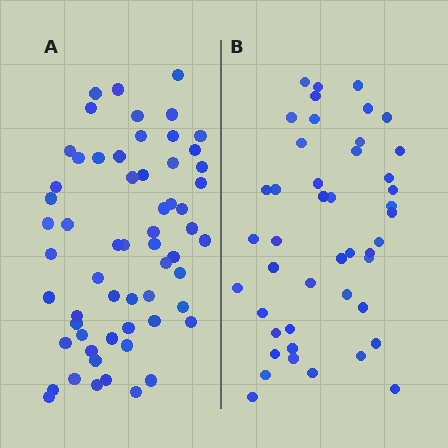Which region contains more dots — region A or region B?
Region A (the left region) has more dots.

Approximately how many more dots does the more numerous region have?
Region A has approximately 15 more dots than region B.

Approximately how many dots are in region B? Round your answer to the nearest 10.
About 40 dots. (The exact count is 45, which rounds to 40.)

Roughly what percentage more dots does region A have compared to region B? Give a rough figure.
About 35% more.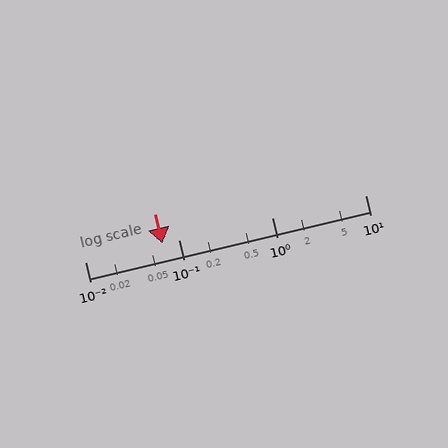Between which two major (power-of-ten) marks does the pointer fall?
The pointer is between 0.01 and 0.1.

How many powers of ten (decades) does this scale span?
The scale spans 3 decades, from 0.01 to 10.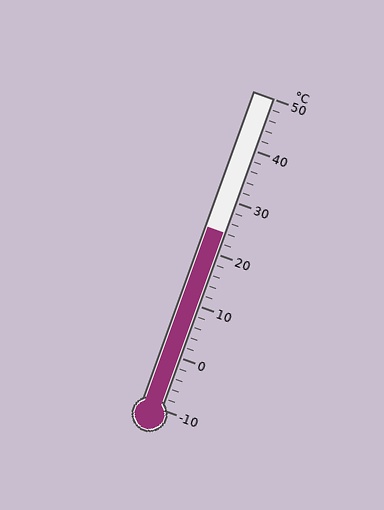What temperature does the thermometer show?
The thermometer shows approximately 24°C.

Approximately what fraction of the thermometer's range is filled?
The thermometer is filled to approximately 55% of its range.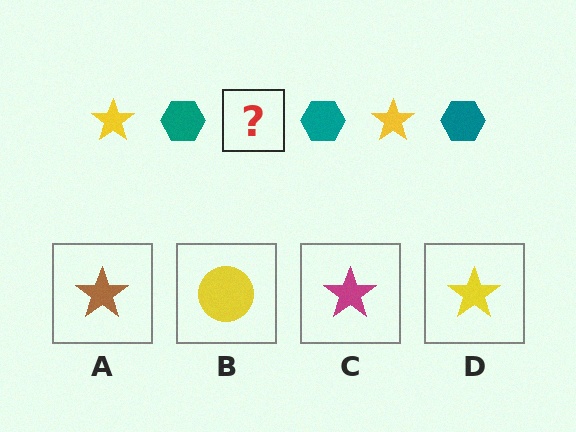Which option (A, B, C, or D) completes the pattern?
D.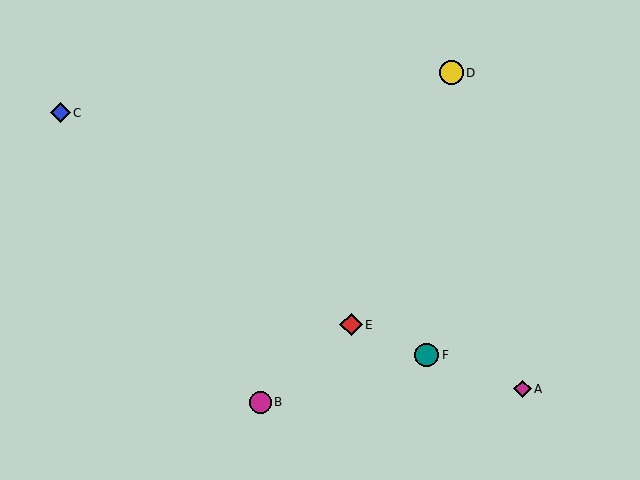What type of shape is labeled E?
Shape E is a red diamond.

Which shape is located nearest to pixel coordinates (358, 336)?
The red diamond (labeled E) at (351, 325) is nearest to that location.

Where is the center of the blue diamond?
The center of the blue diamond is at (60, 113).